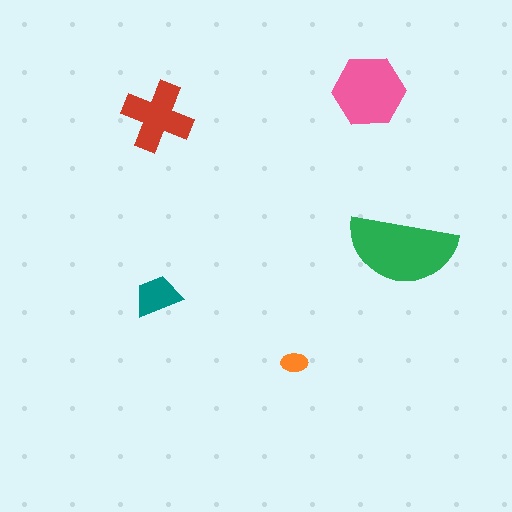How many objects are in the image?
There are 5 objects in the image.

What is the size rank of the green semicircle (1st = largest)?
1st.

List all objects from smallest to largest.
The orange ellipse, the teal trapezoid, the red cross, the pink hexagon, the green semicircle.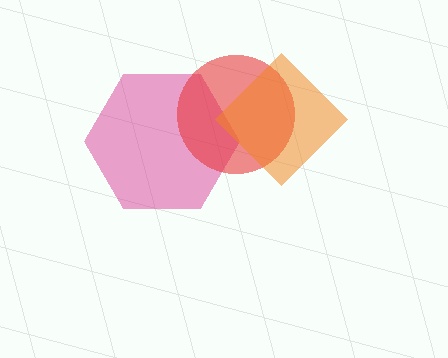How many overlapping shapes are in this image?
There are 3 overlapping shapes in the image.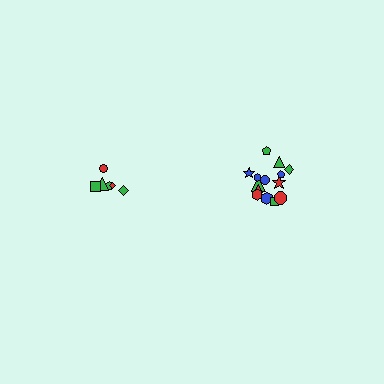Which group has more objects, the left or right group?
The right group.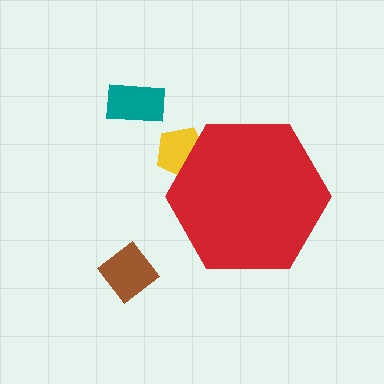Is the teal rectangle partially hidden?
No, the teal rectangle is fully visible.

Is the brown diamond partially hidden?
No, the brown diamond is fully visible.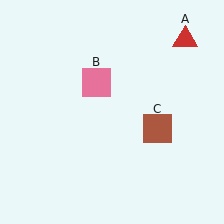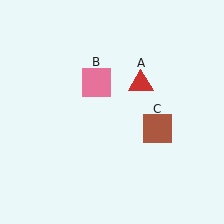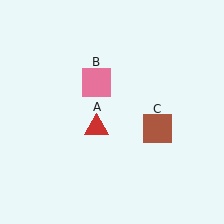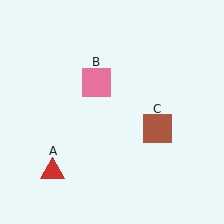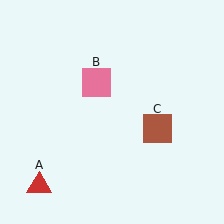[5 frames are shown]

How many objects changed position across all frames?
1 object changed position: red triangle (object A).